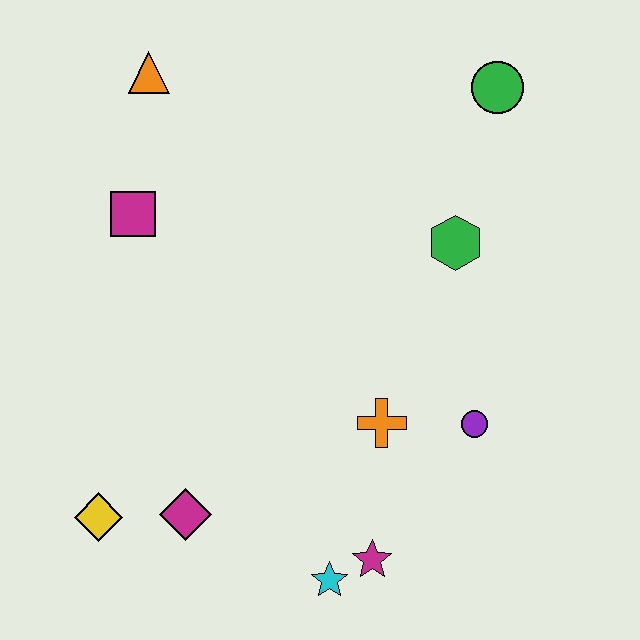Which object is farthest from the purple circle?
The orange triangle is farthest from the purple circle.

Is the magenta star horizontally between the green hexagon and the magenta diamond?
Yes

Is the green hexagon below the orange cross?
No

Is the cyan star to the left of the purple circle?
Yes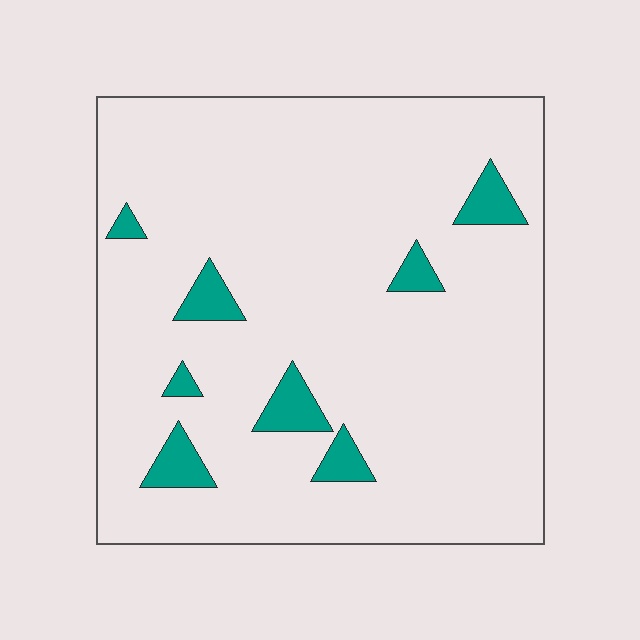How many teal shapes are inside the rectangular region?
8.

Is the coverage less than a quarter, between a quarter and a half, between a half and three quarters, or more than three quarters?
Less than a quarter.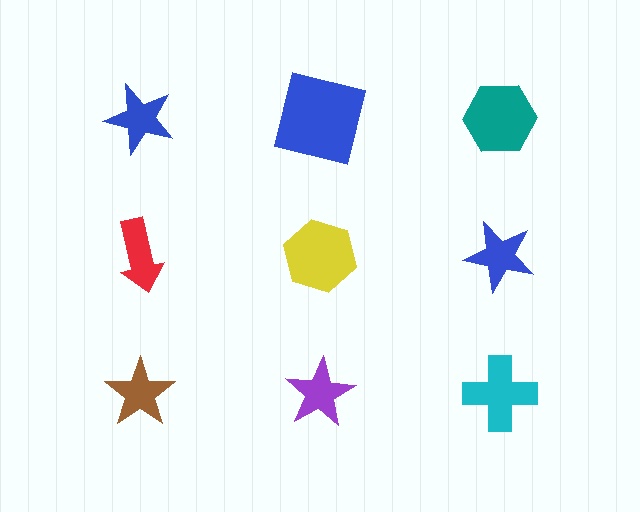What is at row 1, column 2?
A blue square.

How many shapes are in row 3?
3 shapes.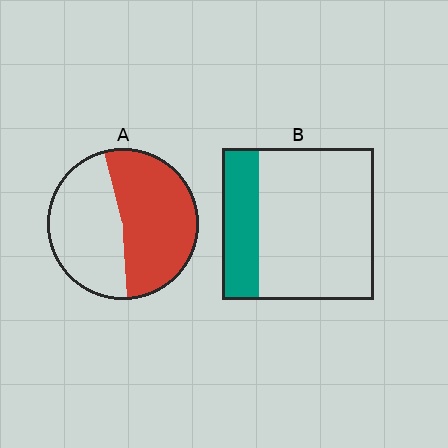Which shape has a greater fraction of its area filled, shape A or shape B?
Shape A.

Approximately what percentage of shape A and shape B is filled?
A is approximately 55% and B is approximately 25%.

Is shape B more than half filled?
No.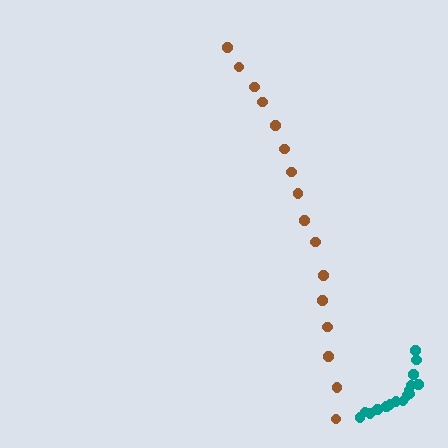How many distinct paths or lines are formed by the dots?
There are 2 distinct paths.